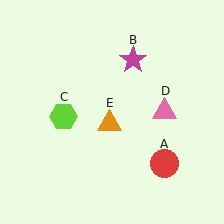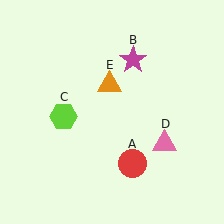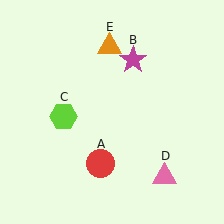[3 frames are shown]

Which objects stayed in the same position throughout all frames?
Magenta star (object B) and lime hexagon (object C) remained stationary.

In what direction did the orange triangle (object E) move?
The orange triangle (object E) moved up.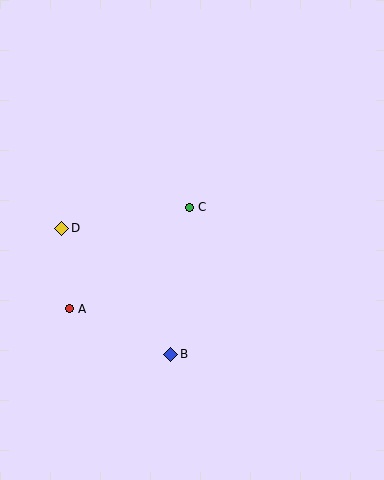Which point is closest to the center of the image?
Point C at (189, 207) is closest to the center.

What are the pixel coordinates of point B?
Point B is at (171, 354).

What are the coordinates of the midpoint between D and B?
The midpoint between D and B is at (116, 291).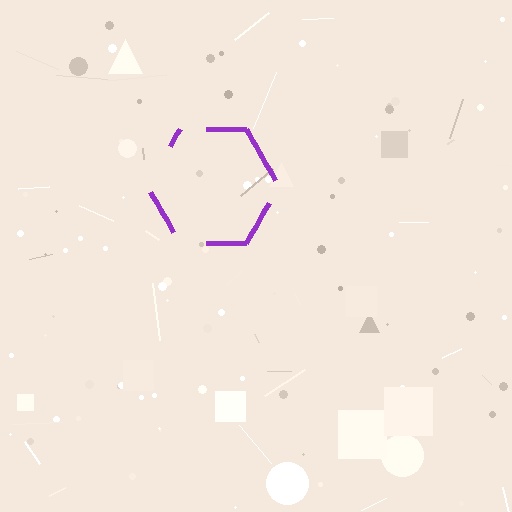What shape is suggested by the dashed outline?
The dashed outline suggests a hexagon.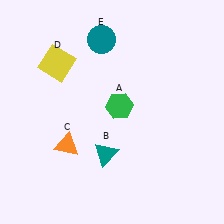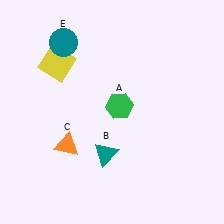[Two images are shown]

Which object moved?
The teal circle (E) moved left.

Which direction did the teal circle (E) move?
The teal circle (E) moved left.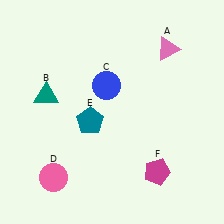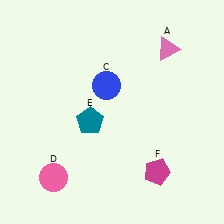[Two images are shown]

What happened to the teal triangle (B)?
The teal triangle (B) was removed in Image 2. It was in the top-left area of Image 1.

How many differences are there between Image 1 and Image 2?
There is 1 difference between the two images.